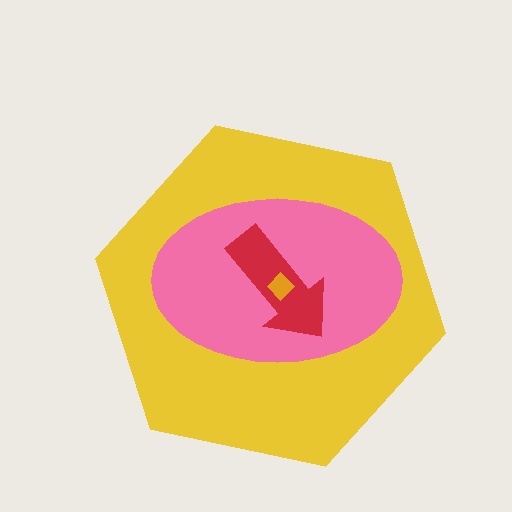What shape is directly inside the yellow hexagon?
The pink ellipse.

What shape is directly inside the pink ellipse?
The red arrow.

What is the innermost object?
The orange diamond.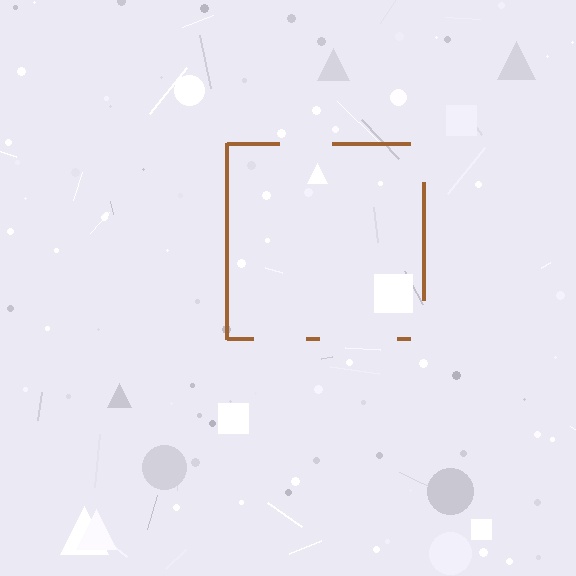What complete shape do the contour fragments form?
The contour fragments form a square.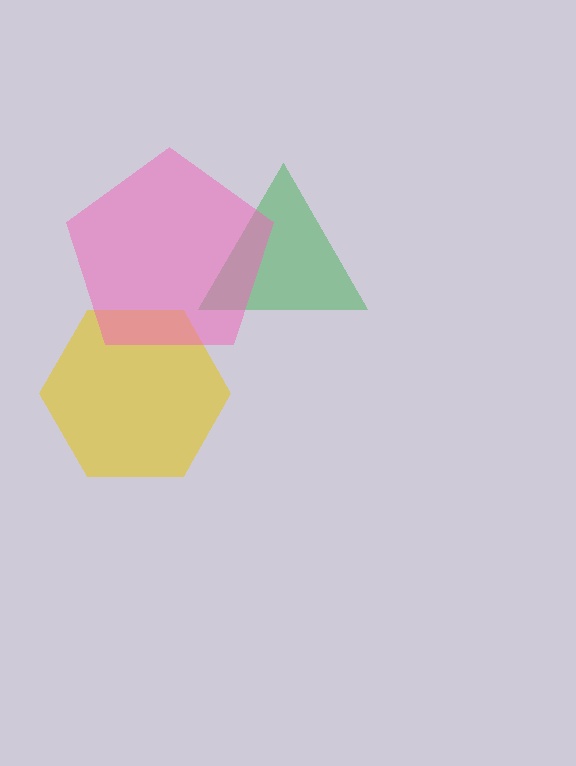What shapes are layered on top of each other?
The layered shapes are: a yellow hexagon, a green triangle, a pink pentagon.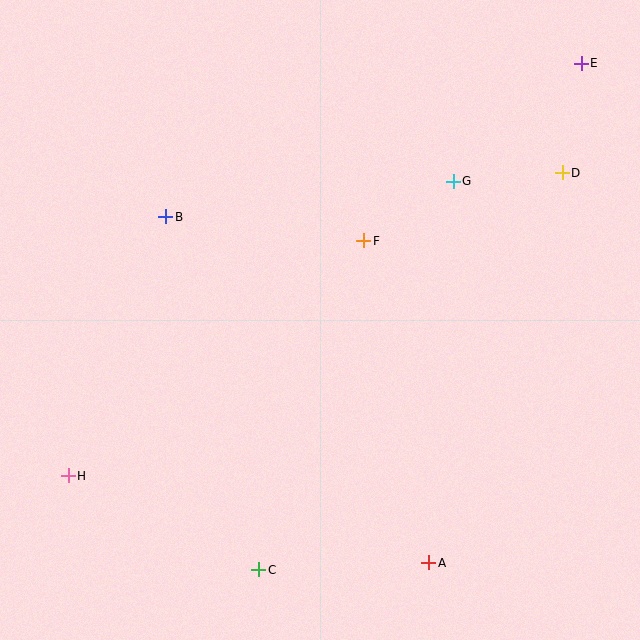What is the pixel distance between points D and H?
The distance between D and H is 580 pixels.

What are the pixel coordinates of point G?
Point G is at (453, 181).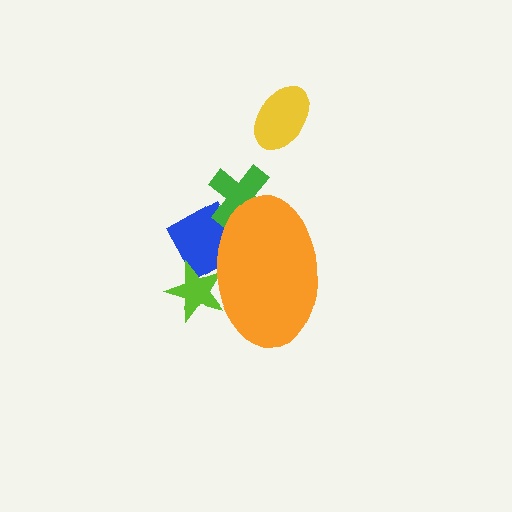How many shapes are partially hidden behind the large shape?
3 shapes are partially hidden.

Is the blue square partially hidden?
Yes, the blue square is partially hidden behind the orange ellipse.